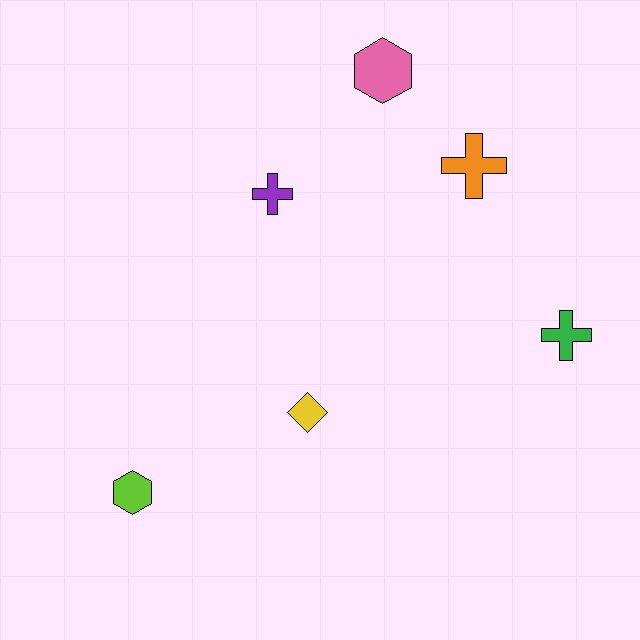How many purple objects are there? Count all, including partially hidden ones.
There is 1 purple object.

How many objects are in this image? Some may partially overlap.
There are 6 objects.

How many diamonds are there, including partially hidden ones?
There is 1 diamond.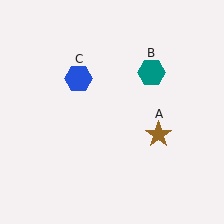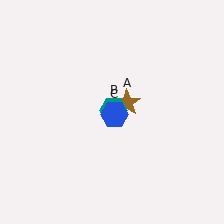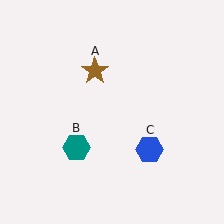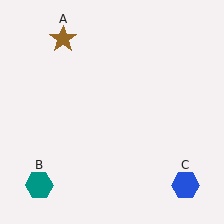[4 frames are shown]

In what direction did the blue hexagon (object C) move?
The blue hexagon (object C) moved down and to the right.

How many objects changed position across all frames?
3 objects changed position: brown star (object A), teal hexagon (object B), blue hexagon (object C).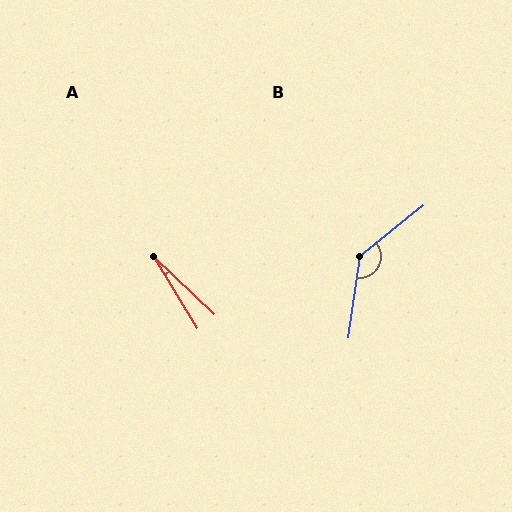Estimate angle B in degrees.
Approximately 137 degrees.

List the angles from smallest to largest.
A (15°), B (137°).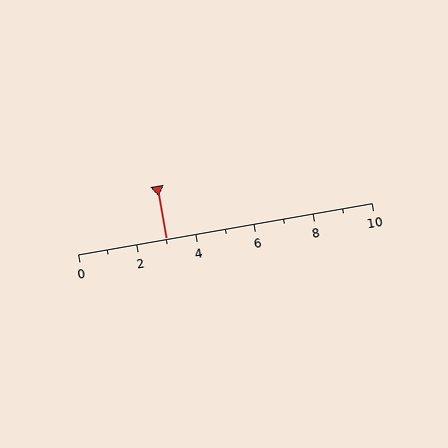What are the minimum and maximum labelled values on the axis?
The axis runs from 0 to 10.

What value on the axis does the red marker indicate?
The marker indicates approximately 3.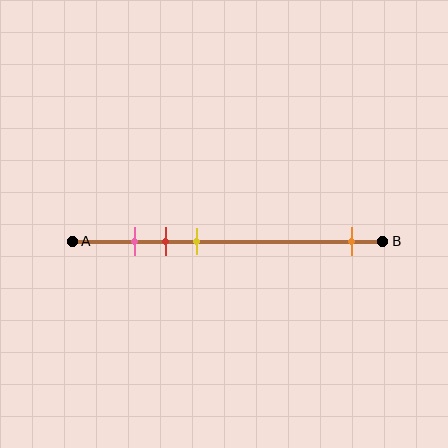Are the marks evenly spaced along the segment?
No, the marks are not evenly spaced.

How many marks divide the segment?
There are 4 marks dividing the segment.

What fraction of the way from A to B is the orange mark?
The orange mark is approximately 90% (0.9) of the way from A to B.